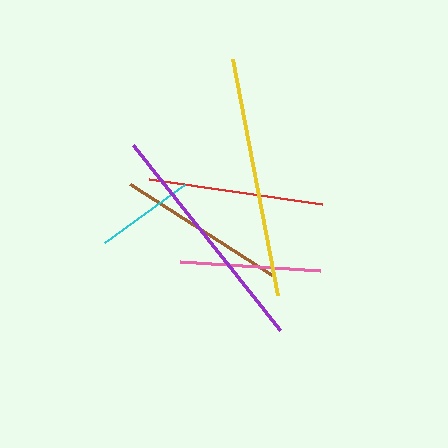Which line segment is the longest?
The yellow line is the longest at approximately 240 pixels.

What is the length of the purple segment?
The purple segment is approximately 236 pixels long.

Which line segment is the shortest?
The cyan line is the shortest at approximately 99 pixels.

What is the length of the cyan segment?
The cyan segment is approximately 99 pixels long.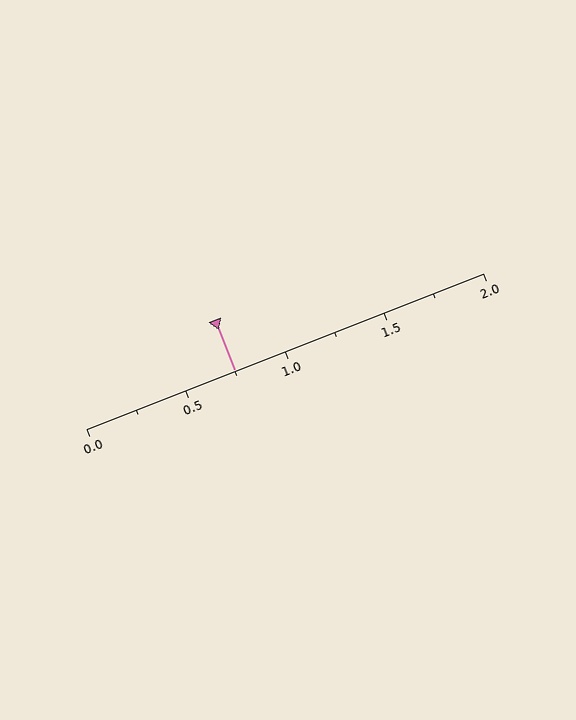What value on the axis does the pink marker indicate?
The marker indicates approximately 0.75.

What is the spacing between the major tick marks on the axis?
The major ticks are spaced 0.5 apart.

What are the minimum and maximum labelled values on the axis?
The axis runs from 0.0 to 2.0.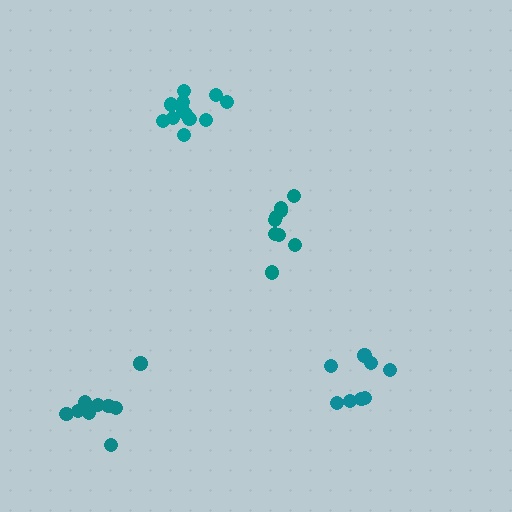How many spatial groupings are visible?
There are 4 spatial groupings.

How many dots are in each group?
Group 1: 12 dots, Group 2: 9 dots, Group 3: 10 dots, Group 4: 8 dots (39 total).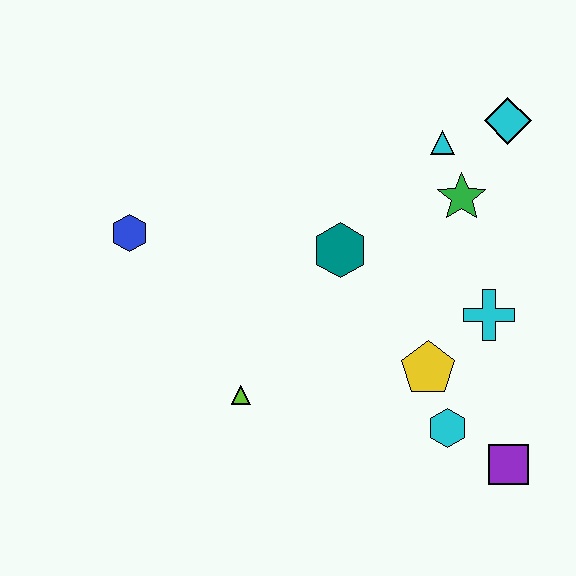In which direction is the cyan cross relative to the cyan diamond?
The cyan cross is below the cyan diamond.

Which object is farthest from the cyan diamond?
The blue hexagon is farthest from the cyan diamond.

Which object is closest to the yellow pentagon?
The cyan hexagon is closest to the yellow pentagon.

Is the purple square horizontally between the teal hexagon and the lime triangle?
No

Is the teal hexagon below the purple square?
No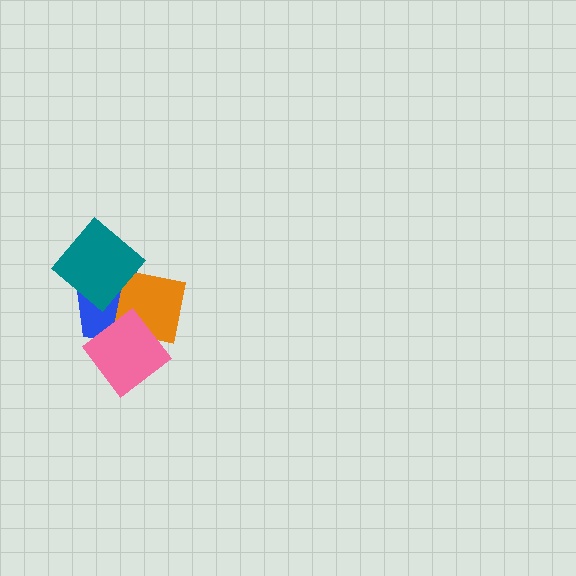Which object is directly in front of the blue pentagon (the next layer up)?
The orange square is directly in front of the blue pentagon.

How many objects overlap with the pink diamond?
2 objects overlap with the pink diamond.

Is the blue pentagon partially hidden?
Yes, it is partially covered by another shape.